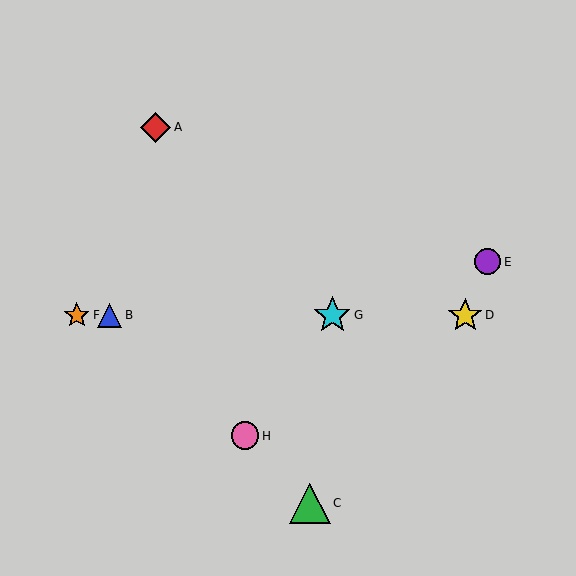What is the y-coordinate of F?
Object F is at y≈315.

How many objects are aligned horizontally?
4 objects (B, D, F, G) are aligned horizontally.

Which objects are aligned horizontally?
Objects B, D, F, G are aligned horizontally.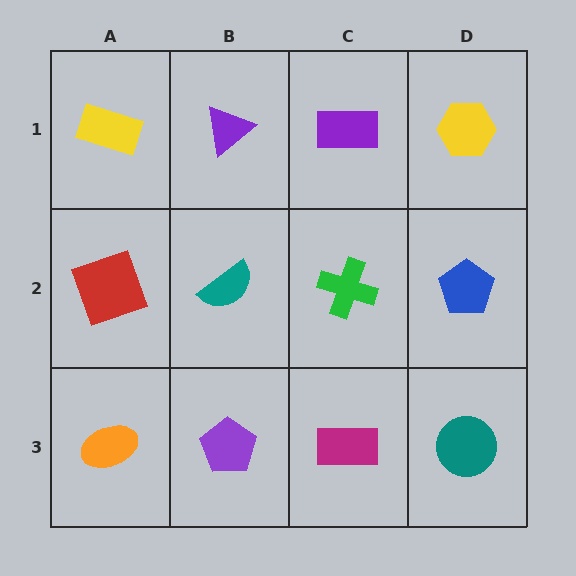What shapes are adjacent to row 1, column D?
A blue pentagon (row 2, column D), a purple rectangle (row 1, column C).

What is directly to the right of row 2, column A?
A teal semicircle.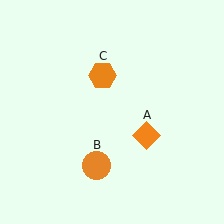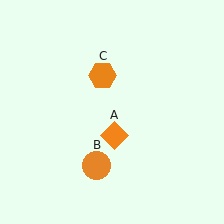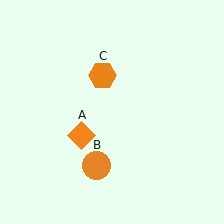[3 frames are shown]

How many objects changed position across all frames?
1 object changed position: orange diamond (object A).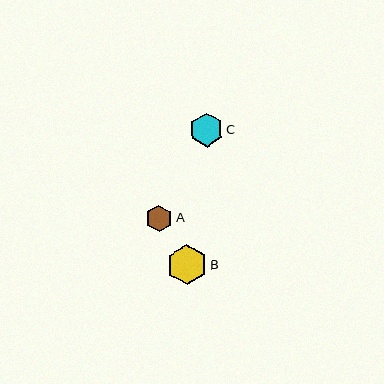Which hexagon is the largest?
Hexagon B is the largest with a size of approximately 40 pixels.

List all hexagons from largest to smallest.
From largest to smallest: B, C, A.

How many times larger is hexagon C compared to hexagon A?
Hexagon C is approximately 1.3 times the size of hexagon A.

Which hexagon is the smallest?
Hexagon A is the smallest with a size of approximately 27 pixels.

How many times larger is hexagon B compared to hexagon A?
Hexagon B is approximately 1.5 times the size of hexagon A.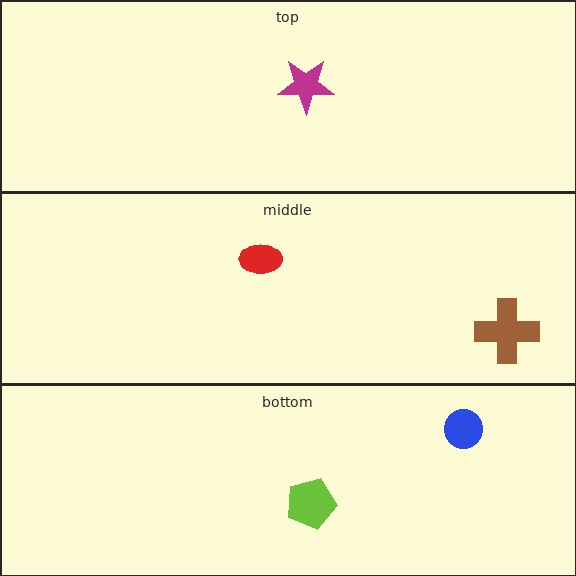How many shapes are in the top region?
1.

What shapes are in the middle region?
The brown cross, the red ellipse.